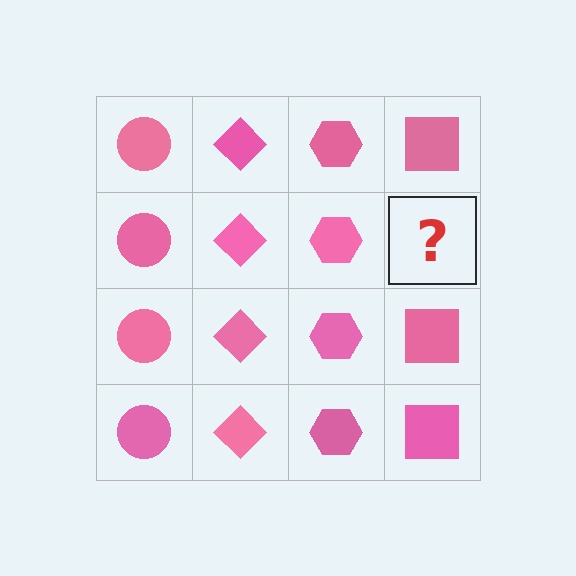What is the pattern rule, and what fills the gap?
The rule is that each column has a consistent shape. The gap should be filled with a pink square.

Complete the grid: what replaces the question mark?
The question mark should be replaced with a pink square.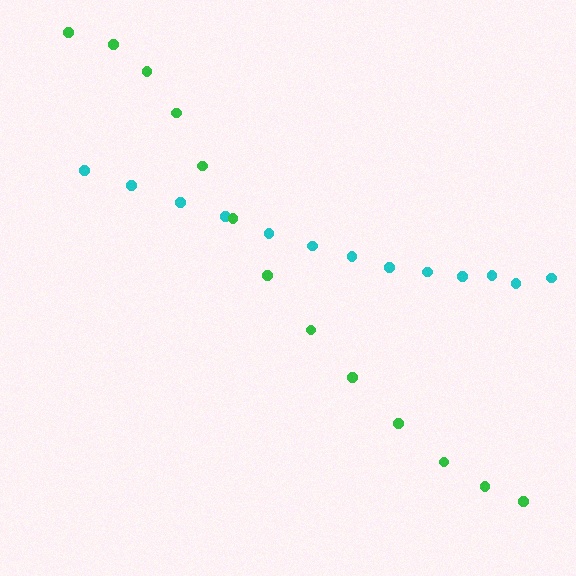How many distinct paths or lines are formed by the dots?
There are 2 distinct paths.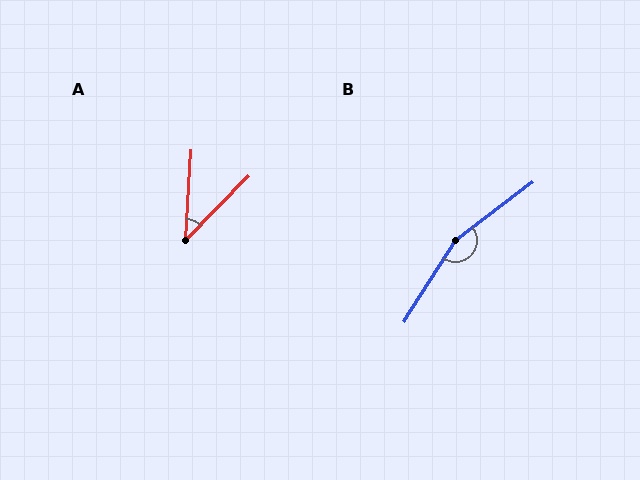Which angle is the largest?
B, at approximately 159 degrees.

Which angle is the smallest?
A, at approximately 41 degrees.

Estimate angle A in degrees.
Approximately 41 degrees.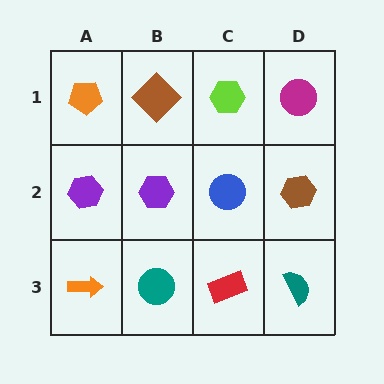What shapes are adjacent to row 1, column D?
A brown hexagon (row 2, column D), a lime hexagon (row 1, column C).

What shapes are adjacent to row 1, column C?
A blue circle (row 2, column C), a brown diamond (row 1, column B), a magenta circle (row 1, column D).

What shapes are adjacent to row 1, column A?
A purple hexagon (row 2, column A), a brown diamond (row 1, column B).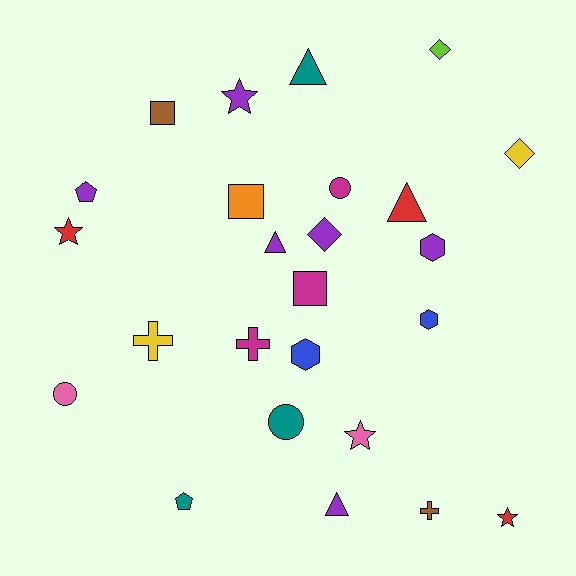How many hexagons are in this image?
There are 3 hexagons.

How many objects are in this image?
There are 25 objects.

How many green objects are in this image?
There are no green objects.